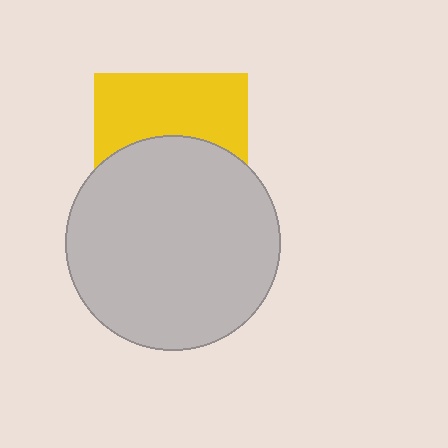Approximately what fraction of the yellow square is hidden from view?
Roughly 53% of the yellow square is hidden behind the light gray circle.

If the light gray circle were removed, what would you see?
You would see the complete yellow square.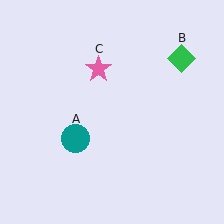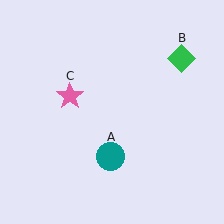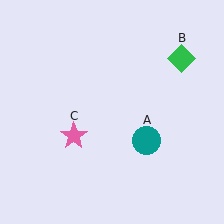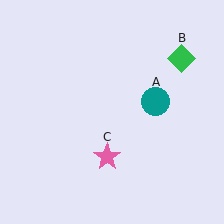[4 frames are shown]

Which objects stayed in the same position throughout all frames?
Green diamond (object B) remained stationary.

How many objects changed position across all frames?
2 objects changed position: teal circle (object A), pink star (object C).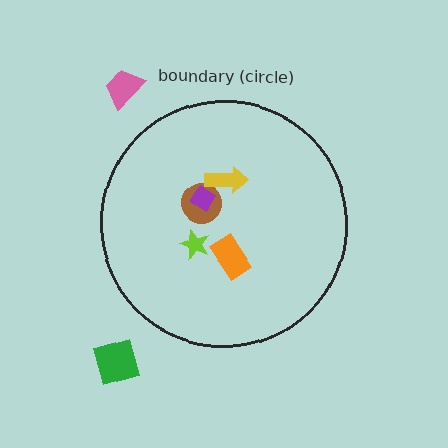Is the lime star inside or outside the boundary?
Inside.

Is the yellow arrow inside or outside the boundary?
Inside.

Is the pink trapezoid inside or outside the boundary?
Outside.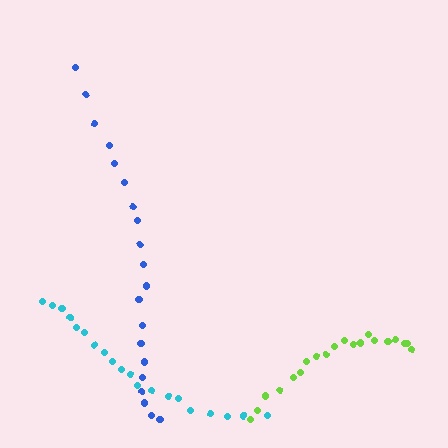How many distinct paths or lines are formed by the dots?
There are 3 distinct paths.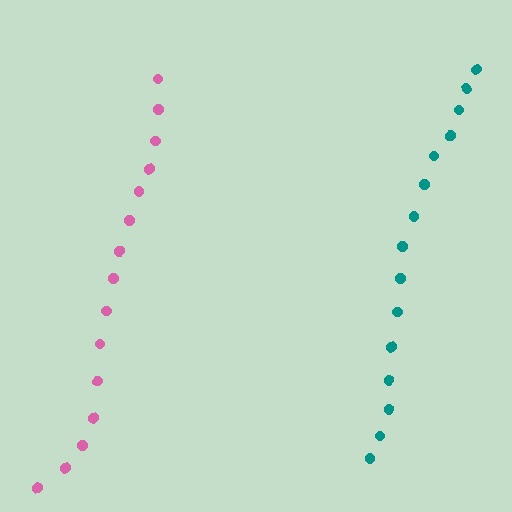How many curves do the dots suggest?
There are 2 distinct paths.